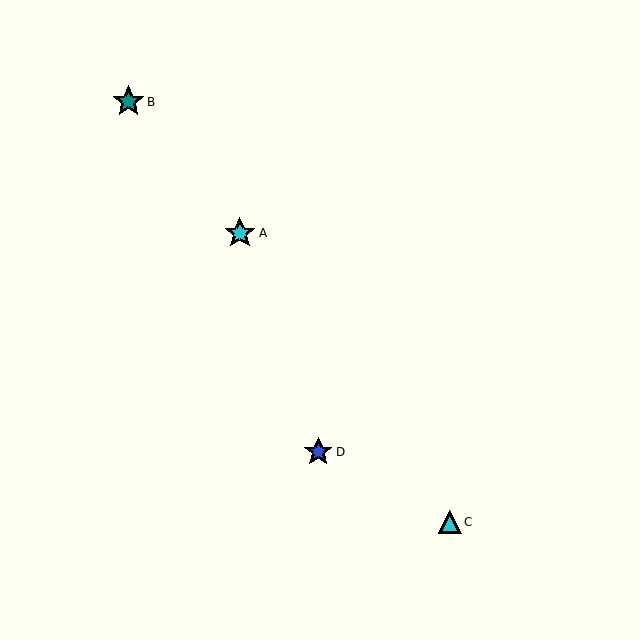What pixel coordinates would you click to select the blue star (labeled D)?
Click at (318, 452) to select the blue star D.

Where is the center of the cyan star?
The center of the cyan star is at (240, 233).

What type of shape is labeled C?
Shape C is a cyan triangle.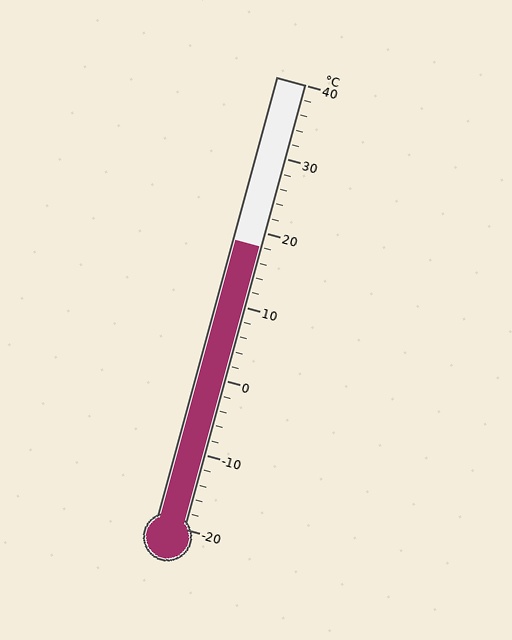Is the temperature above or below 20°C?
The temperature is below 20°C.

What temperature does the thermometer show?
The thermometer shows approximately 18°C.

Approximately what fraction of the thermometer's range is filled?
The thermometer is filled to approximately 65% of its range.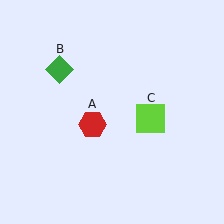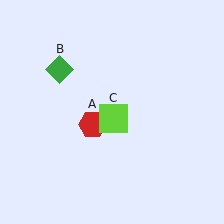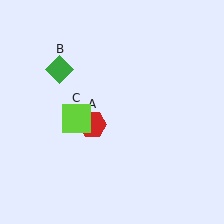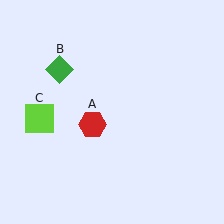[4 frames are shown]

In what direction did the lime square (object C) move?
The lime square (object C) moved left.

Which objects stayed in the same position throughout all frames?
Red hexagon (object A) and green diamond (object B) remained stationary.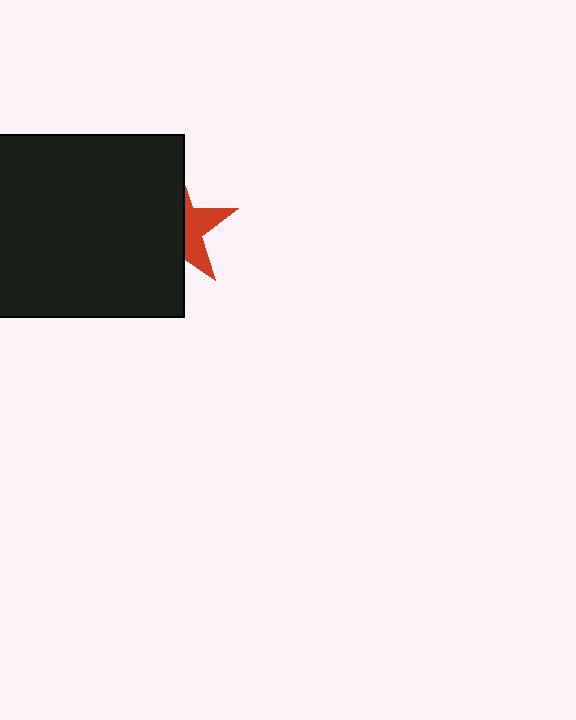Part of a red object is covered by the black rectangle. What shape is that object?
It is a star.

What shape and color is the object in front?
The object in front is a black rectangle.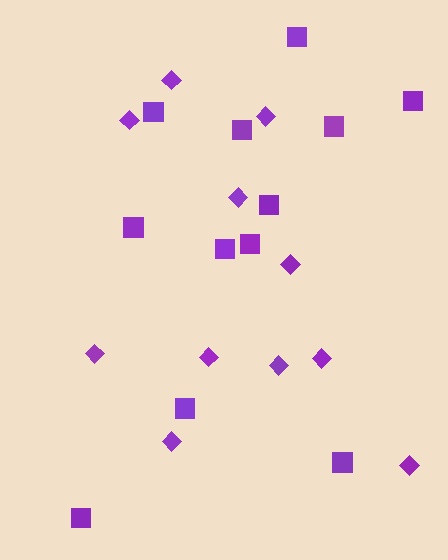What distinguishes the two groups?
There are 2 groups: one group of diamonds (11) and one group of squares (12).